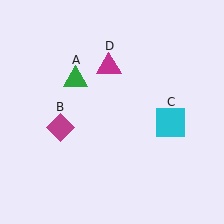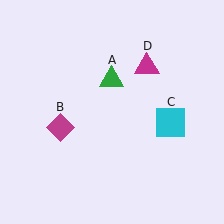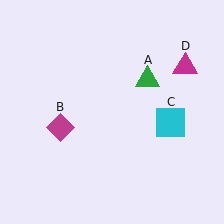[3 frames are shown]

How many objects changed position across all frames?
2 objects changed position: green triangle (object A), magenta triangle (object D).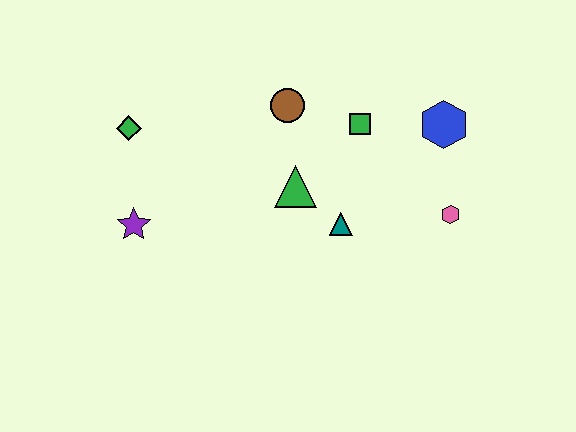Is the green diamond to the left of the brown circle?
Yes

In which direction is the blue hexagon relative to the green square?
The blue hexagon is to the right of the green square.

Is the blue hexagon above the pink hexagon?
Yes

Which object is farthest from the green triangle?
The green diamond is farthest from the green triangle.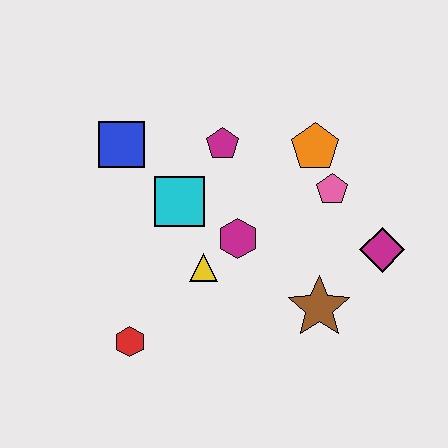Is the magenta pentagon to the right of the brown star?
No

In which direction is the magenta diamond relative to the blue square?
The magenta diamond is to the right of the blue square.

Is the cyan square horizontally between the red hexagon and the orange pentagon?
Yes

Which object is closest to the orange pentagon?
The pink pentagon is closest to the orange pentagon.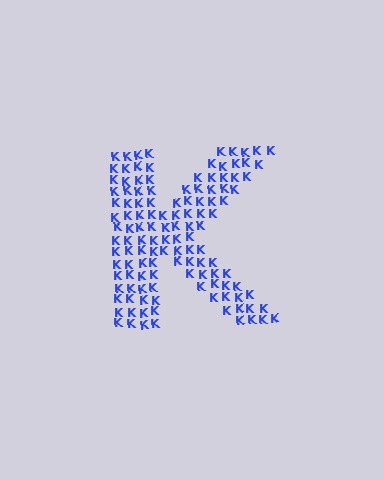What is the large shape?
The large shape is the letter K.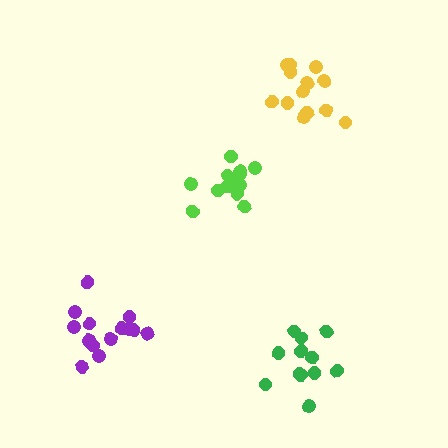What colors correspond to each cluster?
The clusters are colored: purple, yellow, green, lime.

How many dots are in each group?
Group 1: 14 dots, Group 2: 13 dots, Group 3: 12 dots, Group 4: 15 dots (54 total).